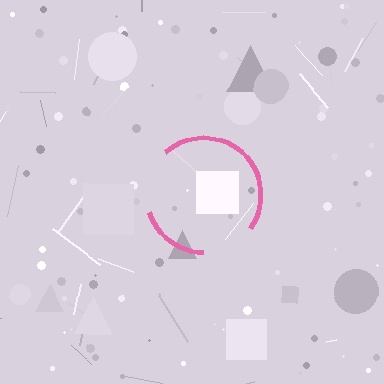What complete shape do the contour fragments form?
The contour fragments form a circle.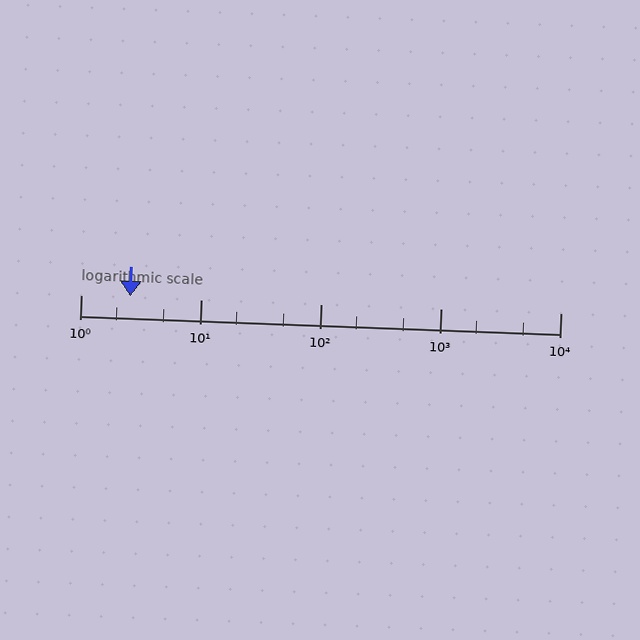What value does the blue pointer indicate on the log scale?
The pointer indicates approximately 2.6.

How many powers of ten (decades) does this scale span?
The scale spans 4 decades, from 1 to 10000.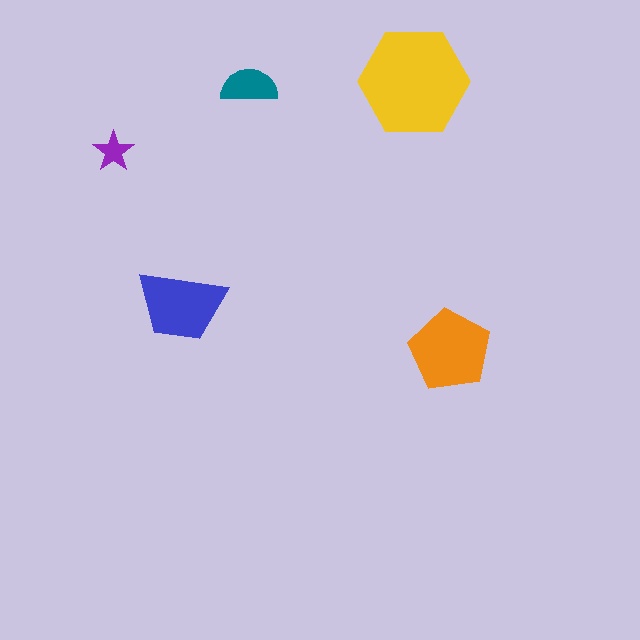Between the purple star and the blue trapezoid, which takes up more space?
The blue trapezoid.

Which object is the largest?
The yellow hexagon.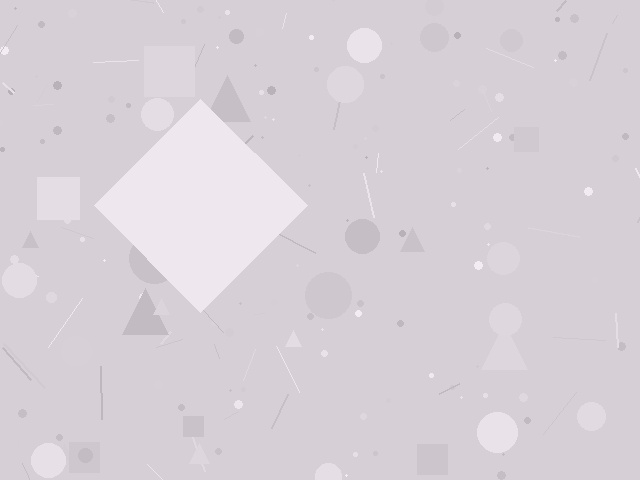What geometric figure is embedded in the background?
A diamond is embedded in the background.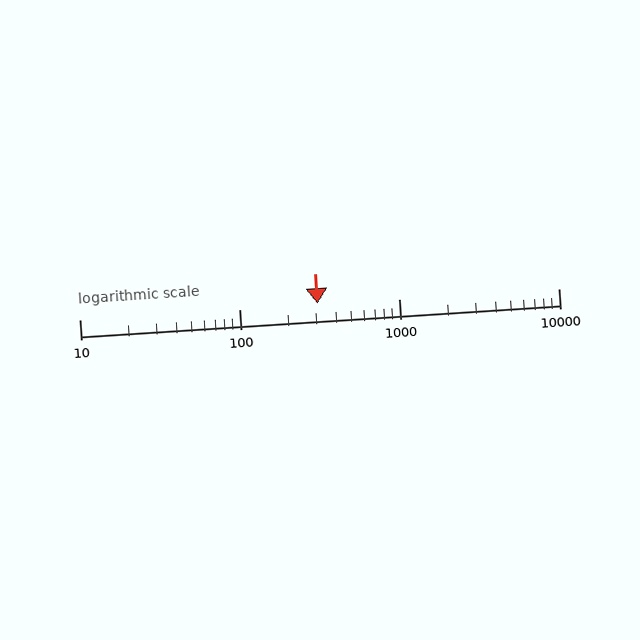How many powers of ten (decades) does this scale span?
The scale spans 3 decades, from 10 to 10000.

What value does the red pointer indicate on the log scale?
The pointer indicates approximately 310.